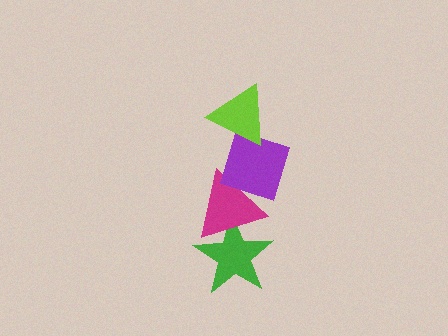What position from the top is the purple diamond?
The purple diamond is 2nd from the top.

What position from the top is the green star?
The green star is 4th from the top.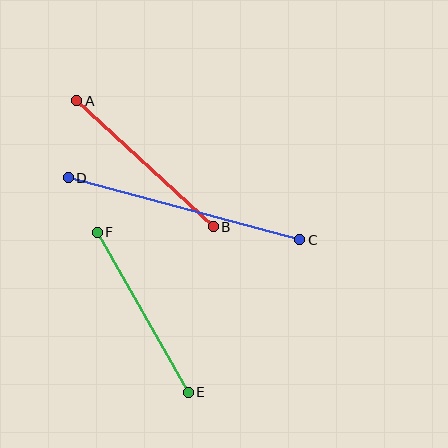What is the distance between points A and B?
The distance is approximately 186 pixels.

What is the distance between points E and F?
The distance is approximately 184 pixels.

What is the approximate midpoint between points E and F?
The midpoint is at approximately (143, 312) pixels.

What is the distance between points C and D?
The distance is approximately 240 pixels.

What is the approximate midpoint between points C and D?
The midpoint is at approximately (184, 209) pixels.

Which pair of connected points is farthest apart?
Points C and D are farthest apart.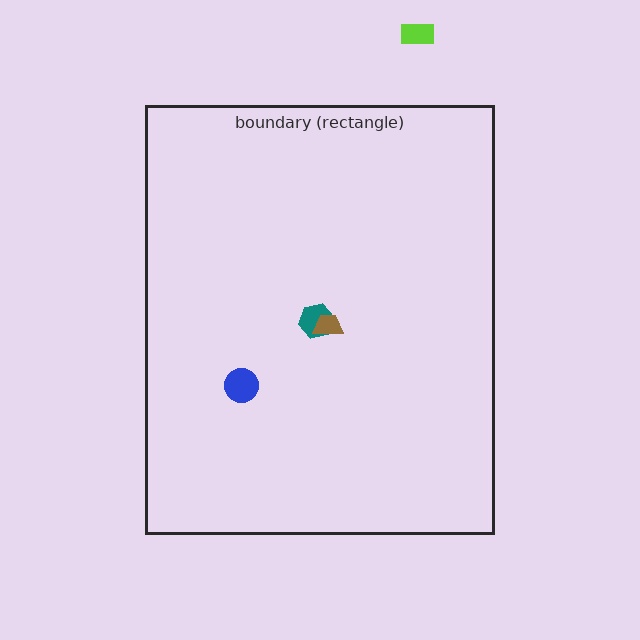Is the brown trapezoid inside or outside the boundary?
Inside.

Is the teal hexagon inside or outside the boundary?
Inside.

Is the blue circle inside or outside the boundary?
Inside.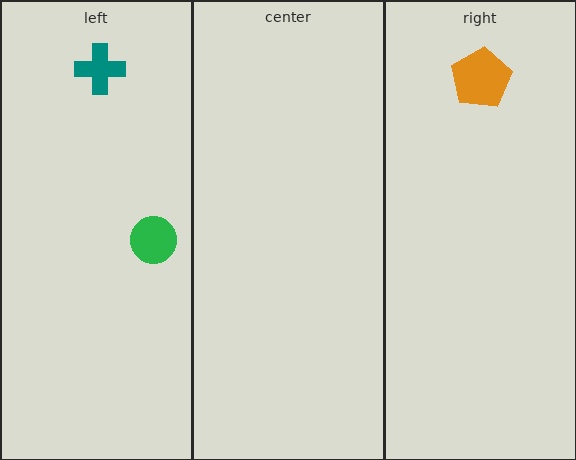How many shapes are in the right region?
1.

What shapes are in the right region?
The orange pentagon.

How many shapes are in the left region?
2.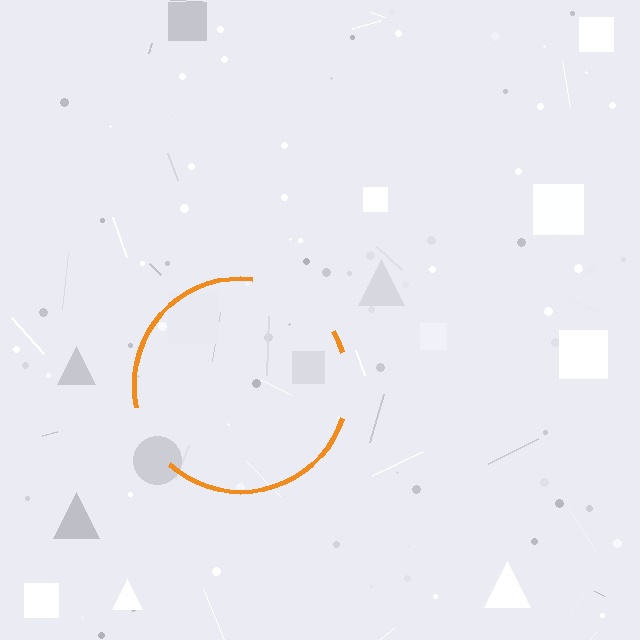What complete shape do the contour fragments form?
The contour fragments form a circle.